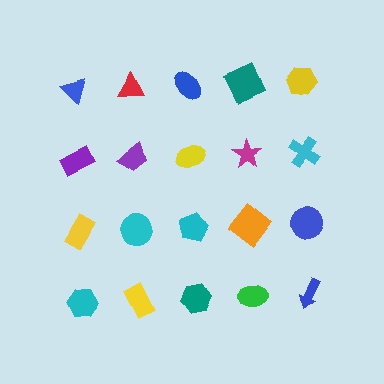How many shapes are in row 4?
5 shapes.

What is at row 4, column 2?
A yellow rectangle.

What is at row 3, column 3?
A cyan pentagon.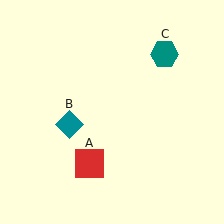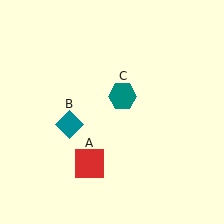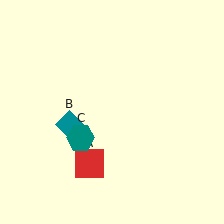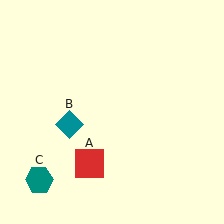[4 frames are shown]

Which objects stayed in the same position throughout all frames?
Red square (object A) and teal diamond (object B) remained stationary.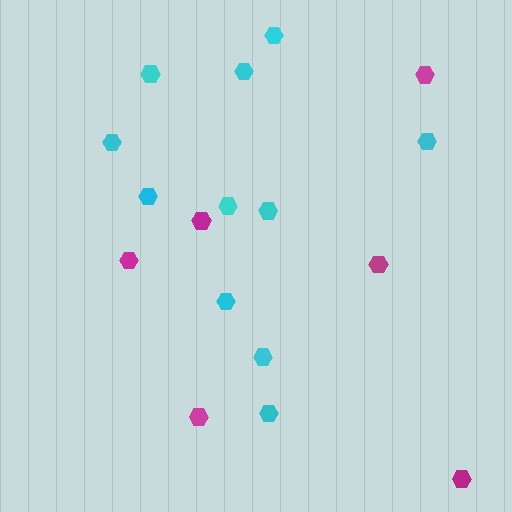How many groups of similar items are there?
There are 2 groups: one group of cyan hexagons (11) and one group of magenta hexagons (6).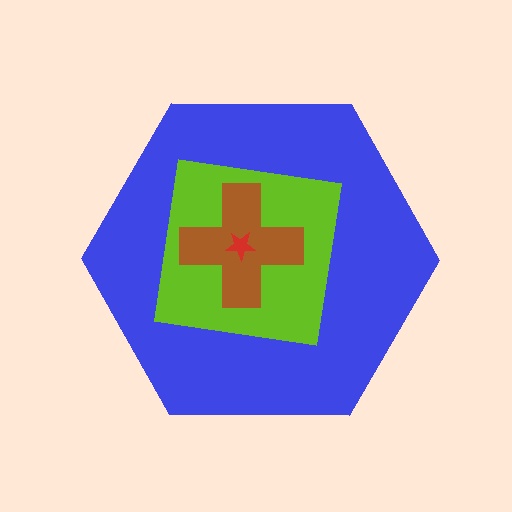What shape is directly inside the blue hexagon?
The lime square.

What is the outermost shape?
The blue hexagon.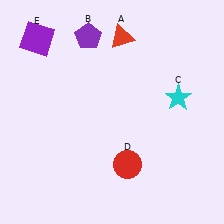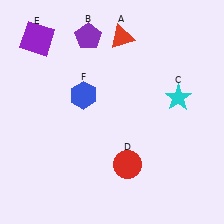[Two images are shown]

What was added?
A blue hexagon (F) was added in Image 2.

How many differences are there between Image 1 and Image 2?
There is 1 difference between the two images.